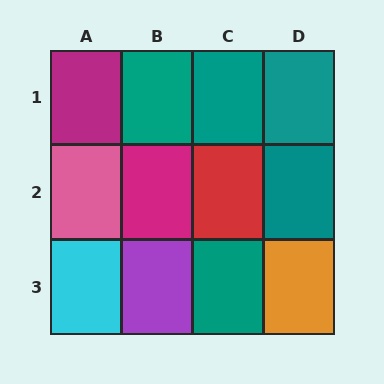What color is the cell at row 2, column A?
Pink.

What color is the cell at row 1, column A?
Magenta.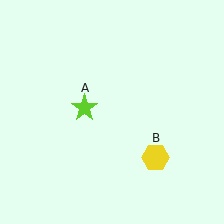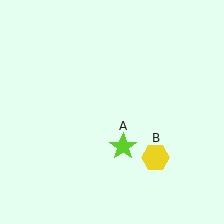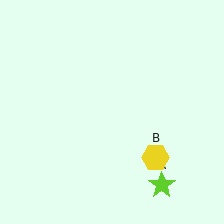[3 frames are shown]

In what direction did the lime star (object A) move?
The lime star (object A) moved down and to the right.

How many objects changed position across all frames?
1 object changed position: lime star (object A).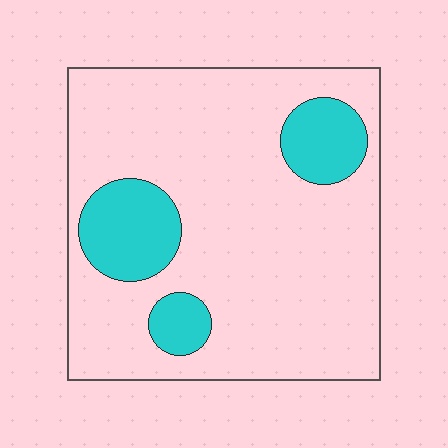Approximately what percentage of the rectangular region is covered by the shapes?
Approximately 20%.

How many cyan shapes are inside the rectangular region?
3.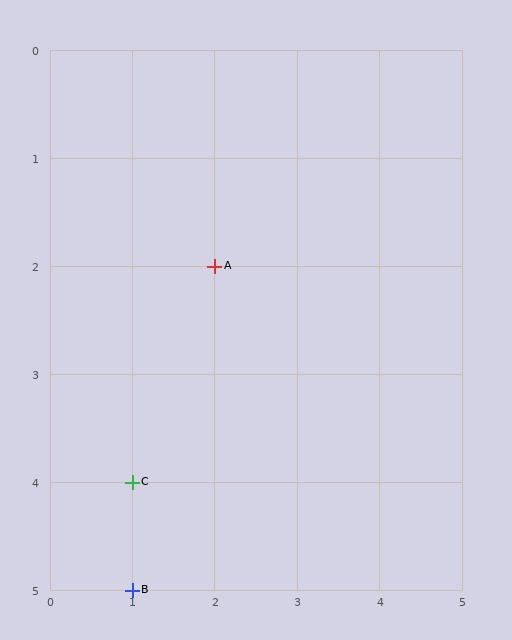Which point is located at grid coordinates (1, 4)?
Point C is at (1, 4).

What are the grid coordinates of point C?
Point C is at grid coordinates (1, 4).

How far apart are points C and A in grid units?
Points C and A are 1 column and 2 rows apart (about 2.2 grid units diagonally).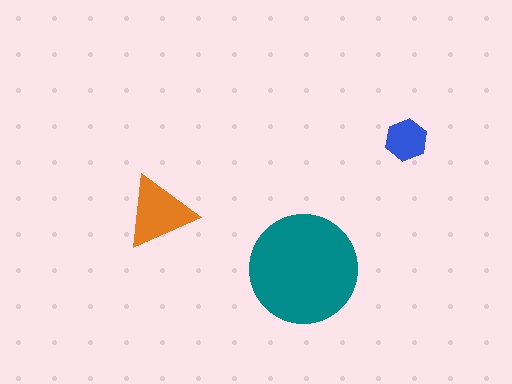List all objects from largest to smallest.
The teal circle, the orange triangle, the blue hexagon.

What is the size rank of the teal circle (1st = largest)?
1st.